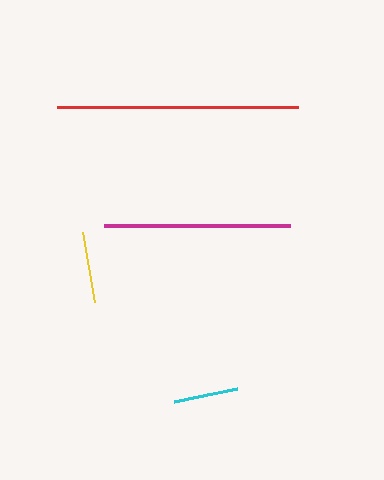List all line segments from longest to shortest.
From longest to shortest: red, magenta, yellow, cyan.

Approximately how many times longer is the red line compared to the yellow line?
The red line is approximately 3.4 times the length of the yellow line.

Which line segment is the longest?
The red line is the longest at approximately 242 pixels.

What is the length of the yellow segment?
The yellow segment is approximately 71 pixels long.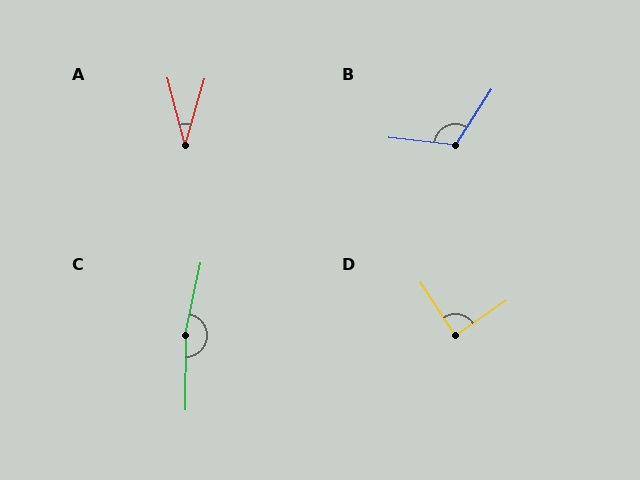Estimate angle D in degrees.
Approximately 88 degrees.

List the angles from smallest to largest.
A (31°), D (88°), B (116°), C (168°).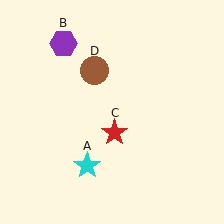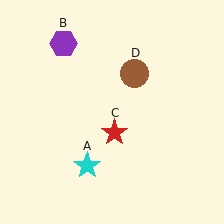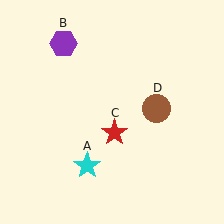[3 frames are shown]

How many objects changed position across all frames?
1 object changed position: brown circle (object D).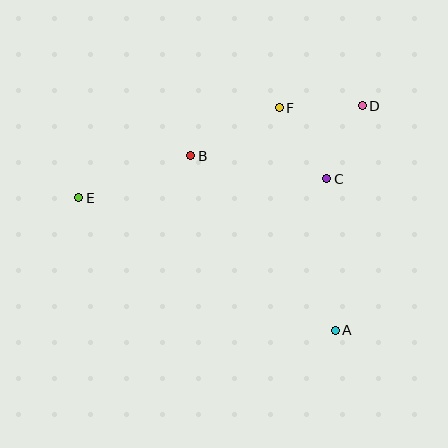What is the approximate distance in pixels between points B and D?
The distance between B and D is approximately 179 pixels.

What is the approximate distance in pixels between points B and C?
The distance between B and C is approximately 138 pixels.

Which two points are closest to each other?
Points C and D are closest to each other.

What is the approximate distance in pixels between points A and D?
The distance between A and D is approximately 226 pixels.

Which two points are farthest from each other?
Points D and E are farthest from each other.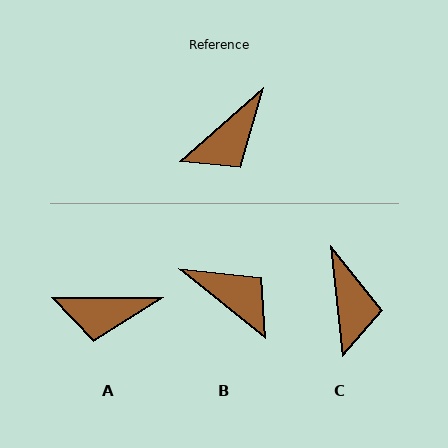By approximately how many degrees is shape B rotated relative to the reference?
Approximately 100 degrees counter-clockwise.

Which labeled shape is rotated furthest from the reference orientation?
B, about 100 degrees away.